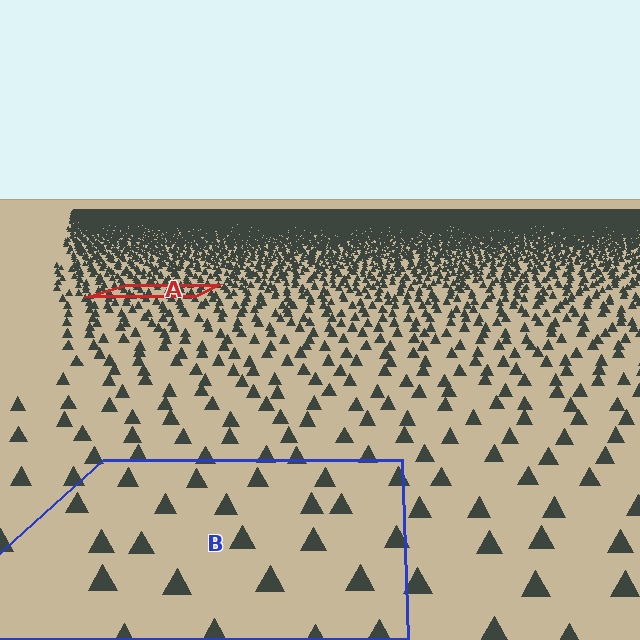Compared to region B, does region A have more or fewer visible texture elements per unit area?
Region A has more texture elements per unit area — they are packed more densely because it is farther away.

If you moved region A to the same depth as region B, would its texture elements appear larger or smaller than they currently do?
They would appear larger. At a closer depth, the same texture elements are projected at a bigger on-screen size.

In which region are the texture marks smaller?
The texture marks are smaller in region A, because it is farther away.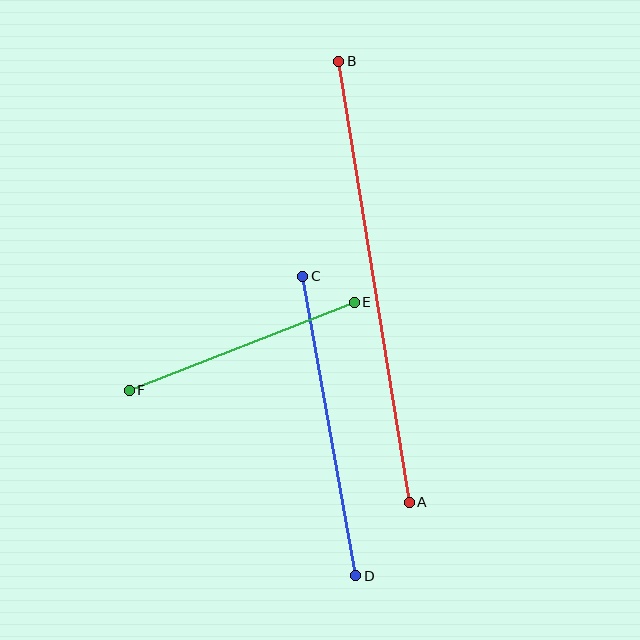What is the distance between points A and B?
The distance is approximately 447 pixels.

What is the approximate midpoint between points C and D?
The midpoint is at approximately (329, 426) pixels.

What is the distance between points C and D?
The distance is approximately 304 pixels.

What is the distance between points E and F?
The distance is approximately 241 pixels.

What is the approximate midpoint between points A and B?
The midpoint is at approximately (374, 282) pixels.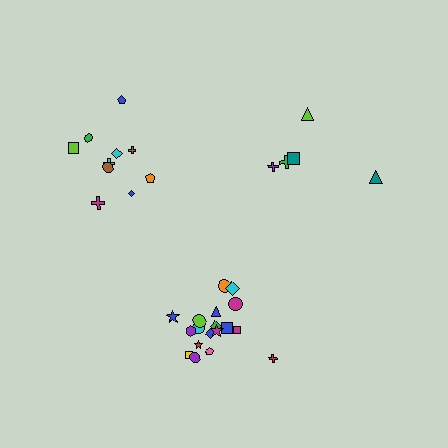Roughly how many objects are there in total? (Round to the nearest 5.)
Roughly 35 objects in total.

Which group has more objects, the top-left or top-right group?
The top-left group.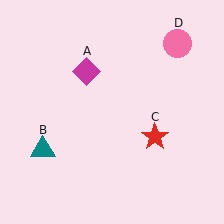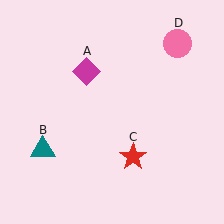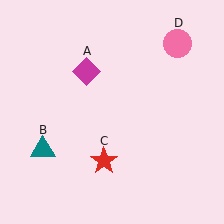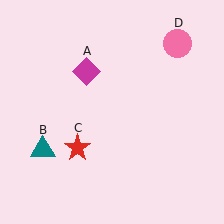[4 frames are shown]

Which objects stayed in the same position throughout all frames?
Magenta diamond (object A) and teal triangle (object B) and pink circle (object D) remained stationary.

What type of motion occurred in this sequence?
The red star (object C) rotated clockwise around the center of the scene.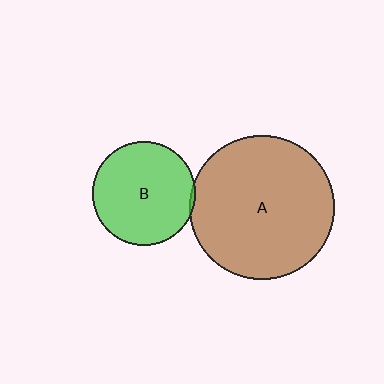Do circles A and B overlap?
Yes.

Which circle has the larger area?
Circle A (brown).